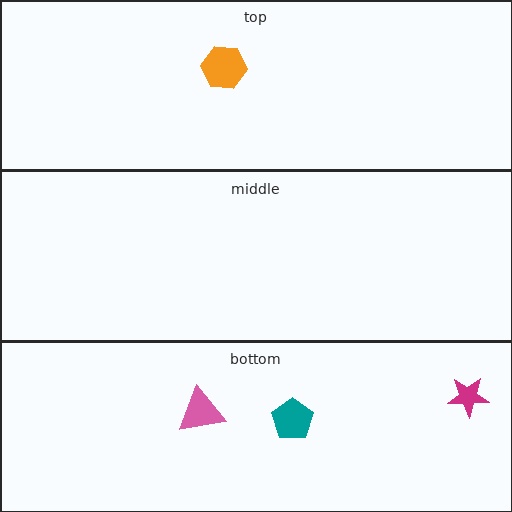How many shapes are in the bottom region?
3.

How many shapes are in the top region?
1.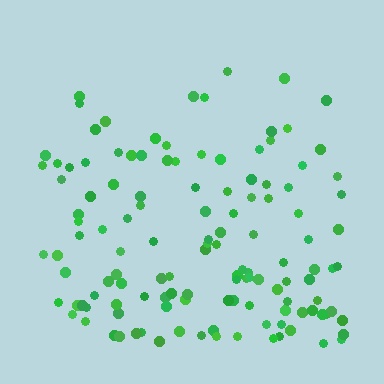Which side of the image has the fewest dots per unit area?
The top.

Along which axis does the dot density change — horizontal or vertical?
Vertical.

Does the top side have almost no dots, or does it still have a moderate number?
Still a moderate number, just noticeably fewer than the bottom.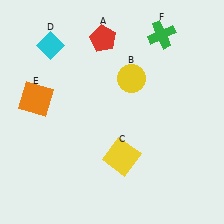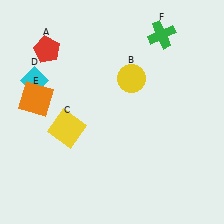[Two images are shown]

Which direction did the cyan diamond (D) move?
The cyan diamond (D) moved down.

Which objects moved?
The objects that moved are: the red pentagon (A), the yellow square (C), the cyan diamond (D).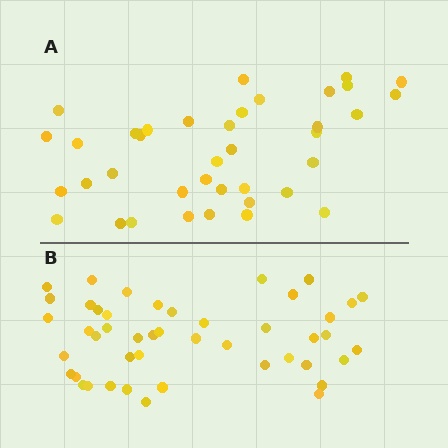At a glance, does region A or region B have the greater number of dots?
Region B (the bottom region) has more dots.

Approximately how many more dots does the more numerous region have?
Region B has roughly 8 or so more dots than region A.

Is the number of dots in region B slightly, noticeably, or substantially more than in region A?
Region B has only slightly more — the two regions are fairly close. The ratio is roughly 1.2 to 1.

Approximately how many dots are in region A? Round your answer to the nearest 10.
About 40 dots. (The exact count is 38, which rounds to 40.)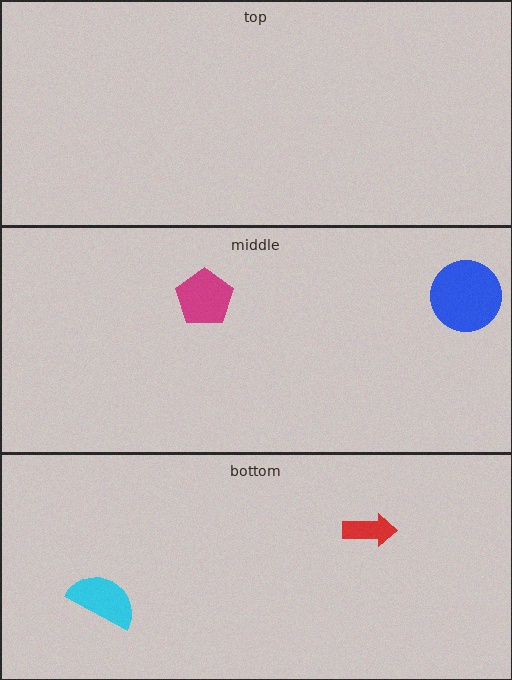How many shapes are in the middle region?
2.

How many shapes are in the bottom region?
2.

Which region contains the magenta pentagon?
The middle region.